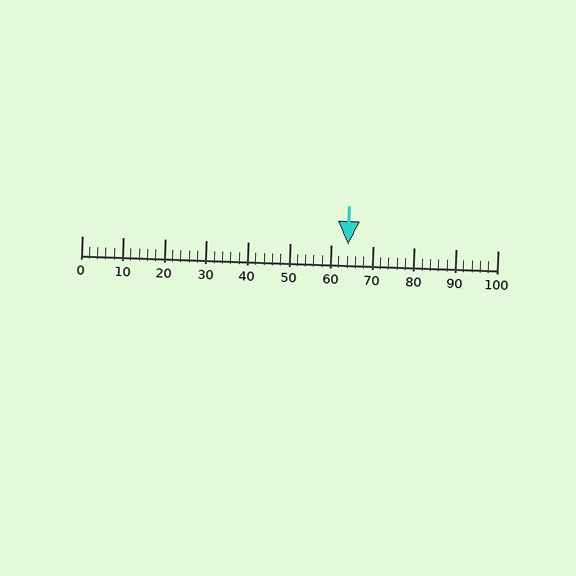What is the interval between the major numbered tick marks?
The major tick marks are spaced 10 units apart.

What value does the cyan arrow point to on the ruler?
The cyan arrow points to approximately 64.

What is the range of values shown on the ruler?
The ruler shows values from 0 to 100.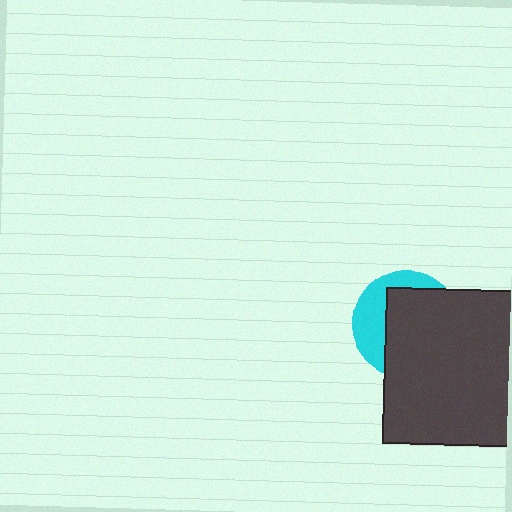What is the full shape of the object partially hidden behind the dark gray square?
The partially hidden object is a cyan circle.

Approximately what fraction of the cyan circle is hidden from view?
Roughly 65% of the cyan circle is hidden behind the dark gray square.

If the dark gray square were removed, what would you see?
You would see the complete cyan circle.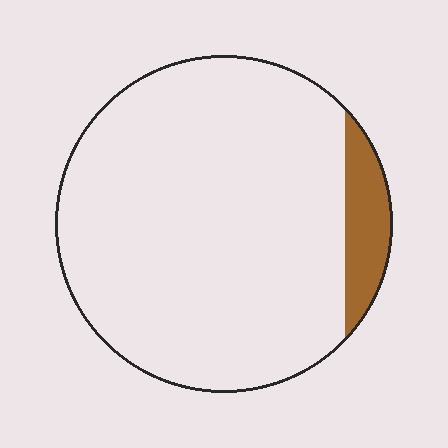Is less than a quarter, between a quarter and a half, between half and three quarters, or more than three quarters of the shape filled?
Less than a quarter.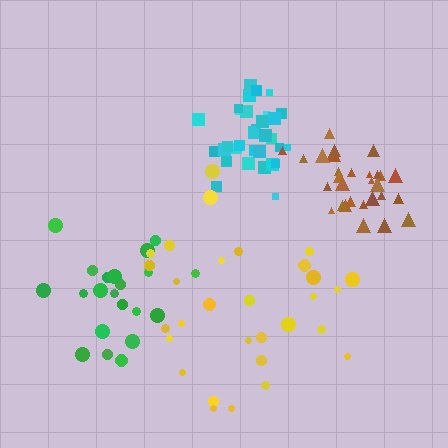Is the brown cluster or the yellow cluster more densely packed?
Brown.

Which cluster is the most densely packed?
Cyan.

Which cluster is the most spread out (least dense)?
Yellow.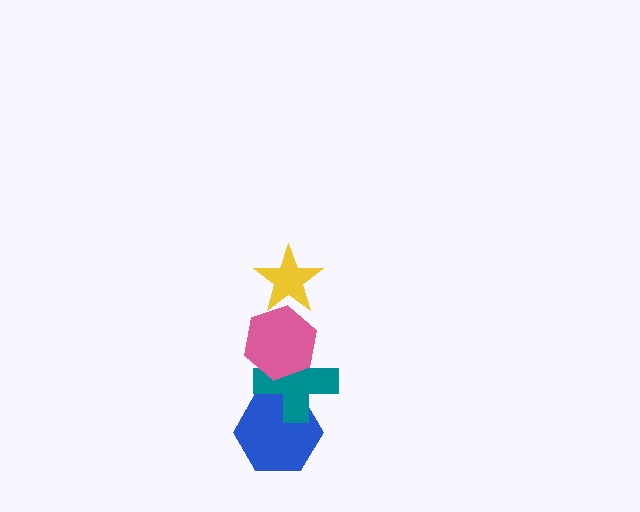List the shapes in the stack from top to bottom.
From top to bottom: the yellow star, the pink hexagon, the teal cross, the blue hexagon.